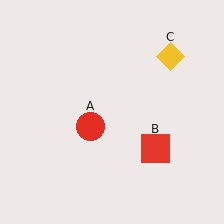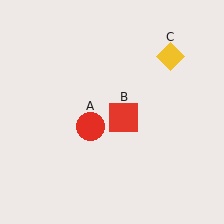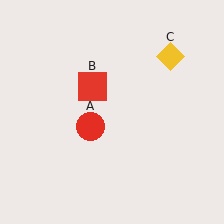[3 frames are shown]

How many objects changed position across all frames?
1 object changed position: red square (object B).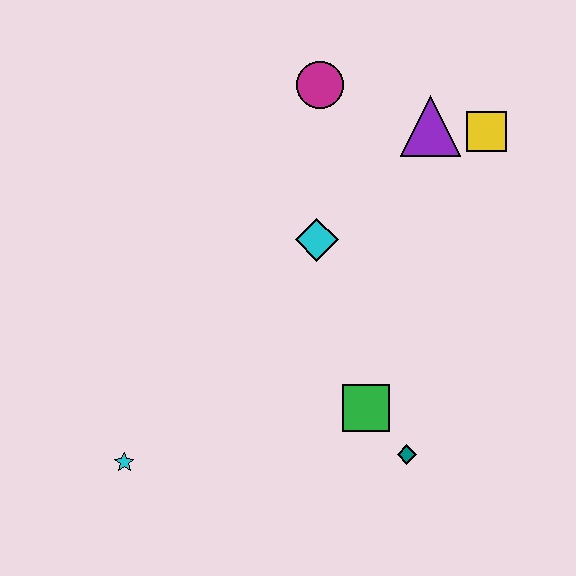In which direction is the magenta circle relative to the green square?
The magenta circle is above the green square.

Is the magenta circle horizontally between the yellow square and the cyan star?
Yes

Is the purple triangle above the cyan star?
Yes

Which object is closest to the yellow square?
The purple triangle is closest to the yellow square.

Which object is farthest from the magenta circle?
The cyan star is farthest from the magenta circle.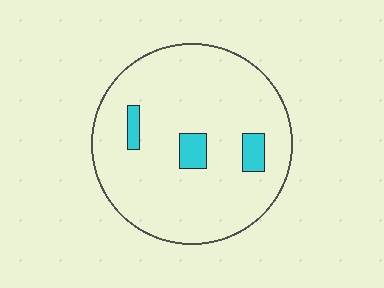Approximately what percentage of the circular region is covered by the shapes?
Approximately 10%.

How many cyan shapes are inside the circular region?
3.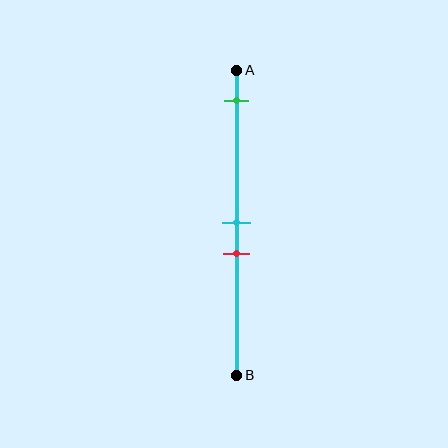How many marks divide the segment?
There are 3 marks dividing the segment.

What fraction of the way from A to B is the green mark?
The green mark is approximately 10% (0.1) of the way from A to B.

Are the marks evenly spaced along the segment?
No, the marks are not evenly spaced.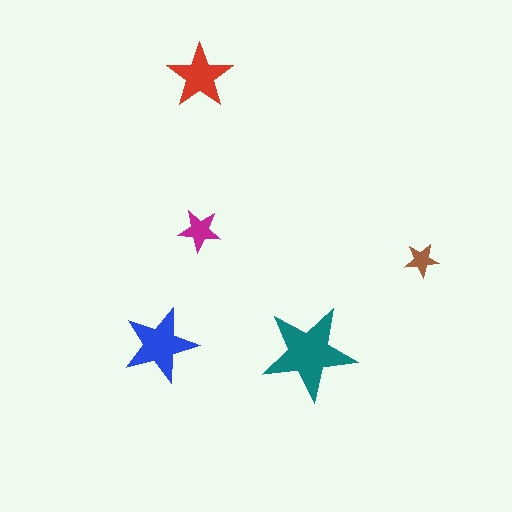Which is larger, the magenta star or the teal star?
The teal one.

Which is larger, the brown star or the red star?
The red one.